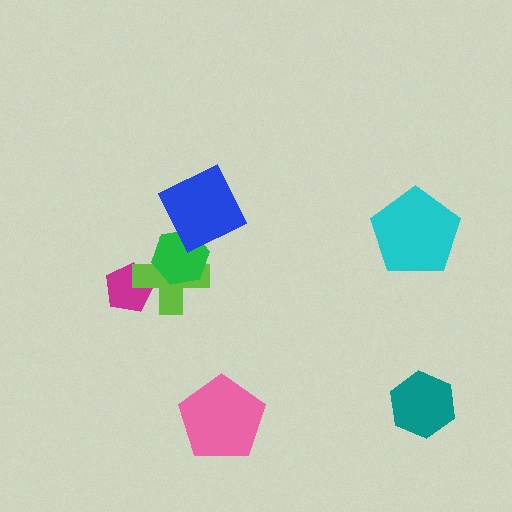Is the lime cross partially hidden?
Yes, it is partially covered by another shape.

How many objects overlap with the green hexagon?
2 objects overlap with the green hexagon.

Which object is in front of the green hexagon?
The blue diamond is in front of the green hexagon.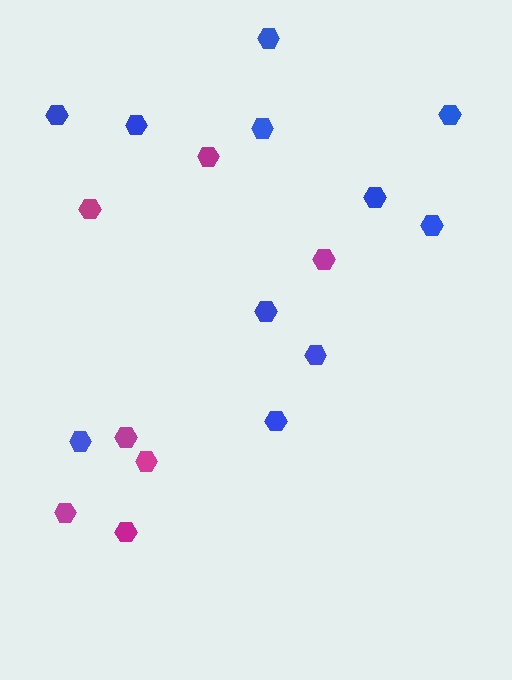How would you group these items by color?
There are 2 groups: one group of magenta hexagons (7) and one group of blue hexagons (11).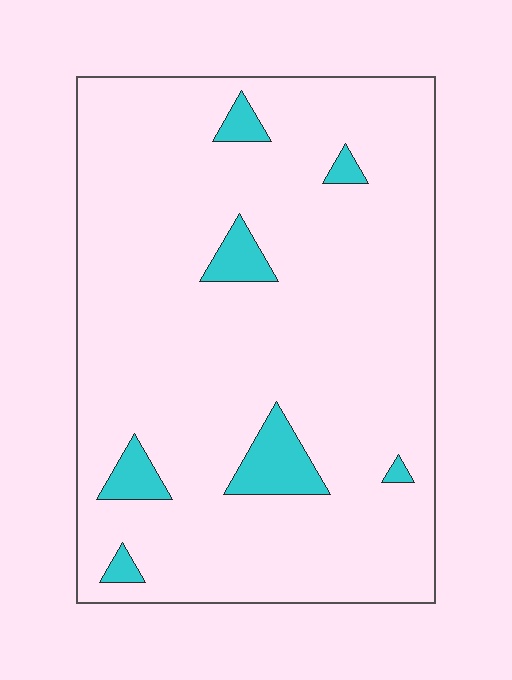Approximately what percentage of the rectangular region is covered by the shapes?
Approximately 10%.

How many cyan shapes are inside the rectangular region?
7.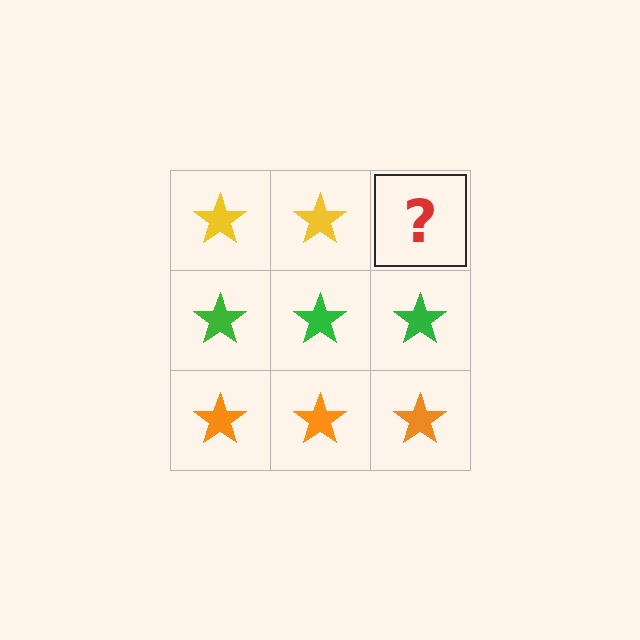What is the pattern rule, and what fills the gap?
The rule is that each row has a consistent color. The gap should be filled with a yellow star.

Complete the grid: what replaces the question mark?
The question mark should be replaced with a yellow star.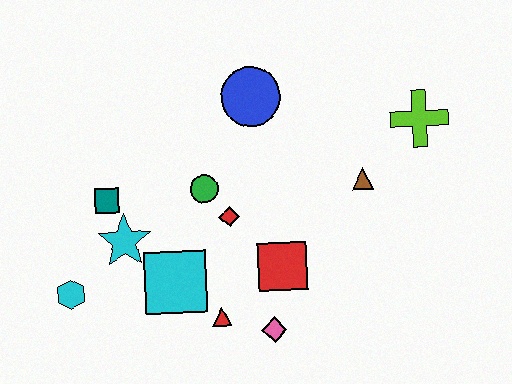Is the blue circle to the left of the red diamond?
No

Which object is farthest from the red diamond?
The lime cross is farthest from the red diamond.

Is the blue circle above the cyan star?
Yes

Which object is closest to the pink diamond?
The red triangle is closest to the pink diamond.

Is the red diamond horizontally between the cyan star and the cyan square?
No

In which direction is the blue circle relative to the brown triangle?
The blue circle is to the left of the brown triangle.